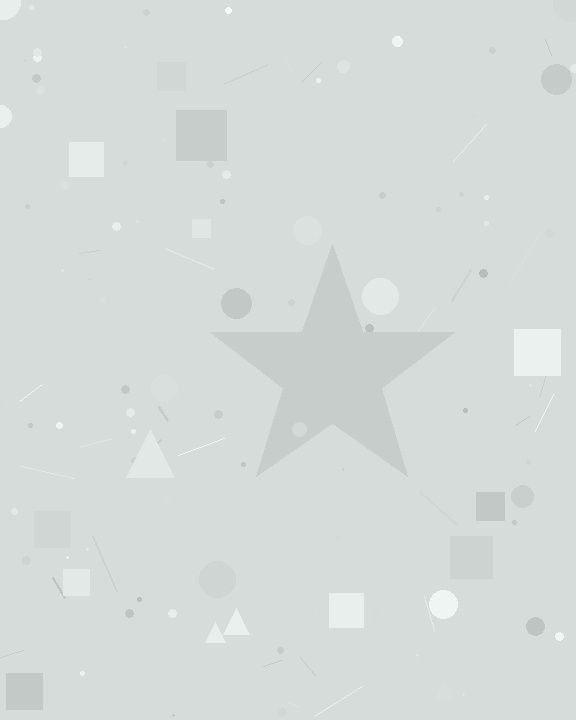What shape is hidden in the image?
A star is hidden in the image.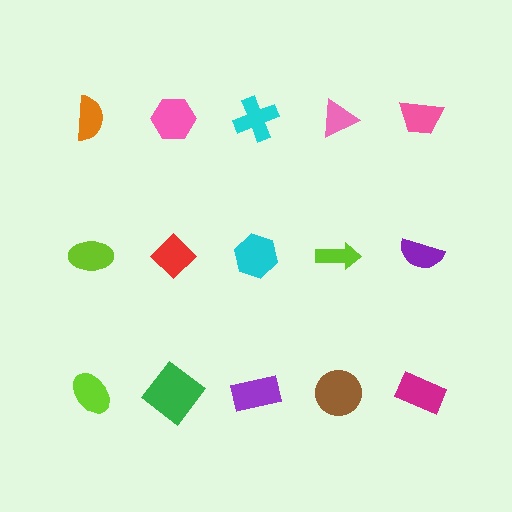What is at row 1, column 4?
A pink triangle.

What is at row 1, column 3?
A cyan cross.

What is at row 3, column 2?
A green diamond.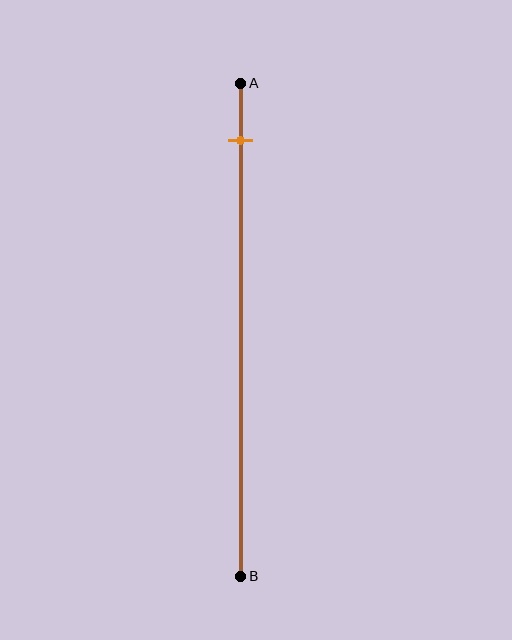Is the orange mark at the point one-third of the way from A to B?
No, the mark is at about 10% from A, not at the 33% one-third point.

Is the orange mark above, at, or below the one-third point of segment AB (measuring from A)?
The orange mark is above the one-third point of segment AB.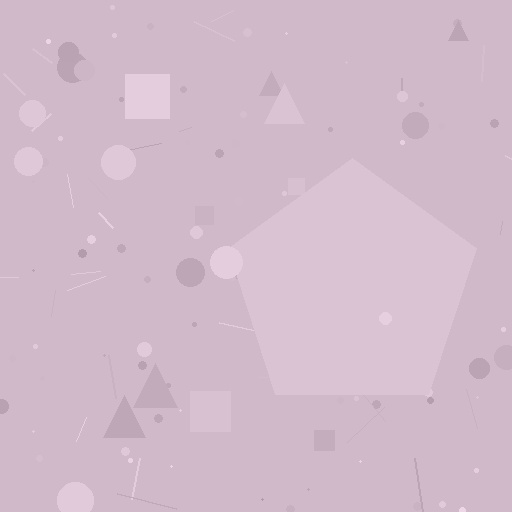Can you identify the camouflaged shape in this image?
The camouflaged shape is a pentagon.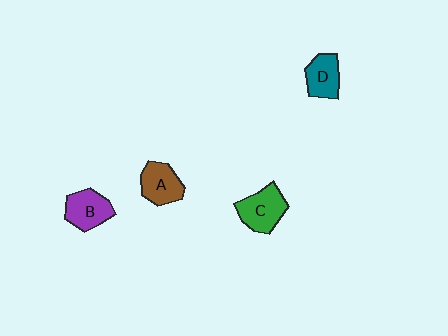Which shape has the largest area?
Shape C (green).